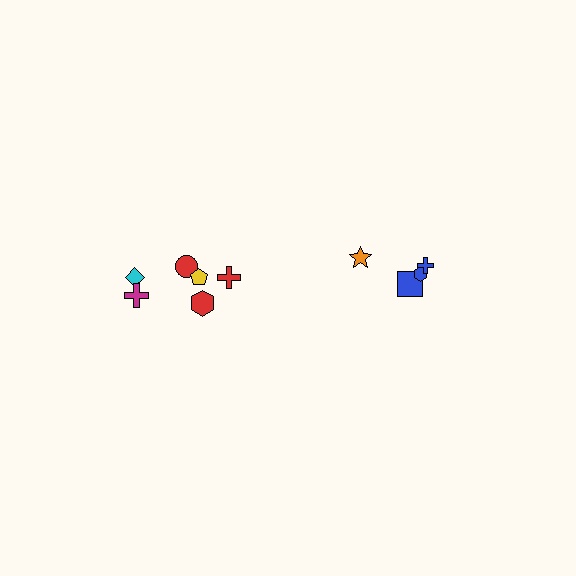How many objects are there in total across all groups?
There are 10 objects.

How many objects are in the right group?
There are 4 objects.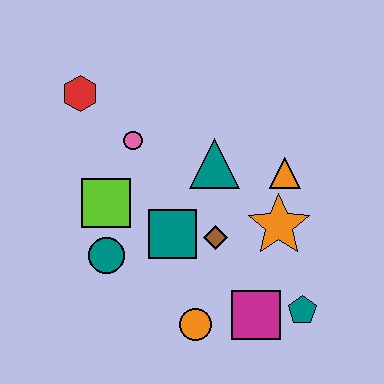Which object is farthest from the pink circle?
The teal pentagon is farthest from the pink circle.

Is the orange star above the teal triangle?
No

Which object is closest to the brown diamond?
The teal square is closest to the brown diamond.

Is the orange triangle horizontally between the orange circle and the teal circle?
No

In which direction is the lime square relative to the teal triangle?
The lime square is to the left of the teal triangle.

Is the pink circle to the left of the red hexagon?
No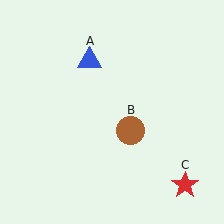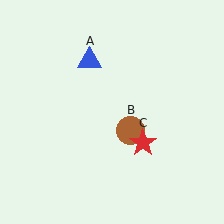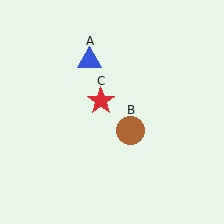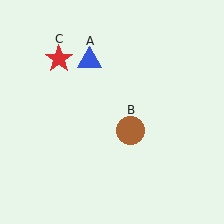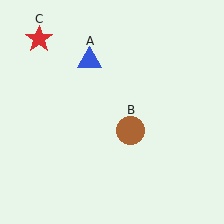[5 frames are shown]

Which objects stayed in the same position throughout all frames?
Blue triangle (object A) and brown circle (object B) remained stationary.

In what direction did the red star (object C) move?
The red star (object C) moved up and to the left.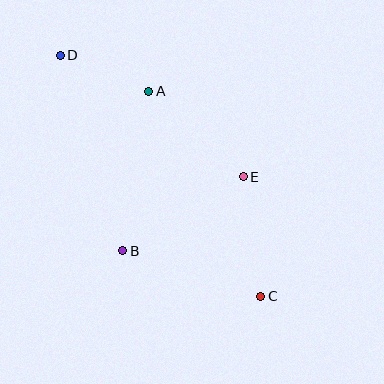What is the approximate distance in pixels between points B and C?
The distance between B and C is approximately 145 pixels.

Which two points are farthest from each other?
Points C and D are farthest from each other.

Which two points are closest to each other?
Points A and D are closest to each other.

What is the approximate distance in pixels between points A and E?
The distance between A and E is approximately 127 pixels.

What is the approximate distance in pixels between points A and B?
The distance between A and B is approximately 162 pixels.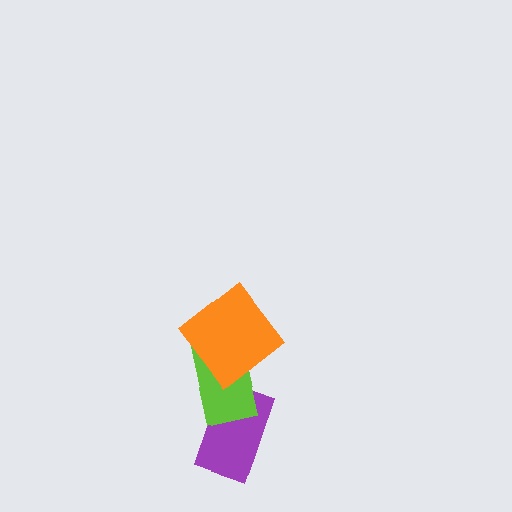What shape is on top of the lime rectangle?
The orange diamond is on top of the lime rectangle.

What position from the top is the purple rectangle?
The purple rectangle is 3rd from the top.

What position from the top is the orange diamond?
The orange diamond is 1st from the top.